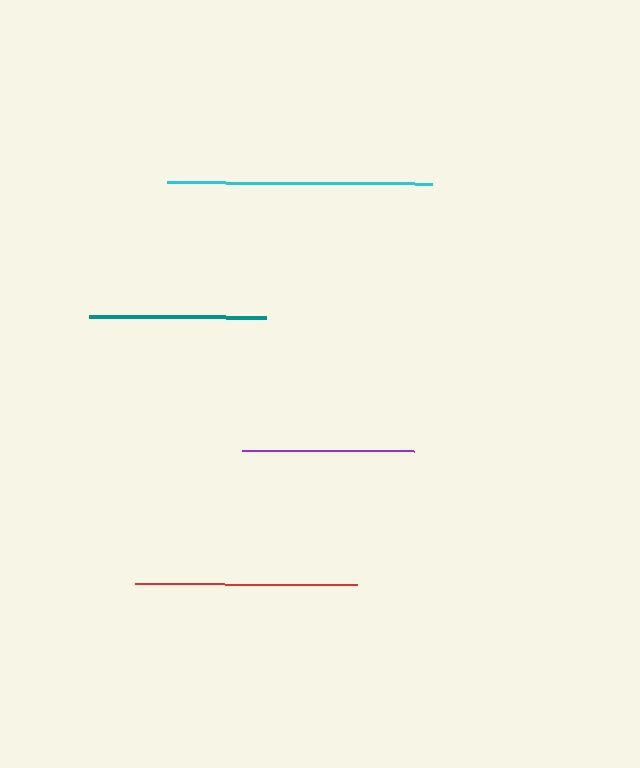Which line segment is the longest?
The cyan line is the longest at approximately 265 pixels.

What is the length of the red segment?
The red segment is approximately 222 pixels long.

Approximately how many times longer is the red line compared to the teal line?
The red line is approximately 1.3 times the length of the teal line.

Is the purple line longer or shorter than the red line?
The red line is longer than the purple line.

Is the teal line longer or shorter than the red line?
The red line is longer than the teal line.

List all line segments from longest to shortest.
From longest to shortest: cyan, red, teal, purple.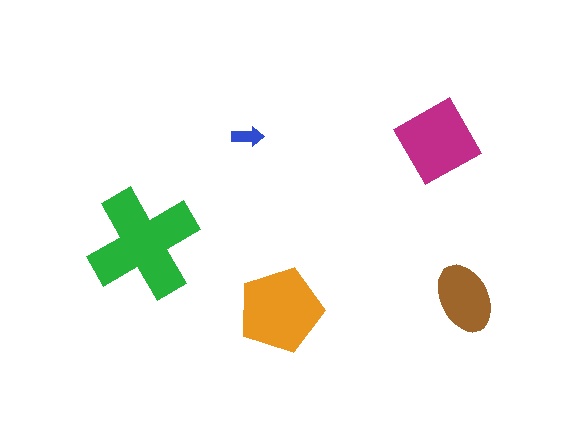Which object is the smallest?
The blue arrow.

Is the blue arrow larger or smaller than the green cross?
Smaller.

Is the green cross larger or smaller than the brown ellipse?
Larger.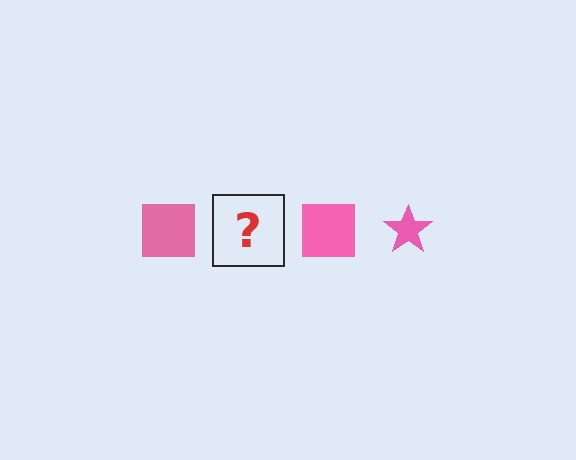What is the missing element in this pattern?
The missing element is a pink star.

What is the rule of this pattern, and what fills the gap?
The rule is that the pattern cycles through square, star shapes in pink. The gap should be filled with a pink star.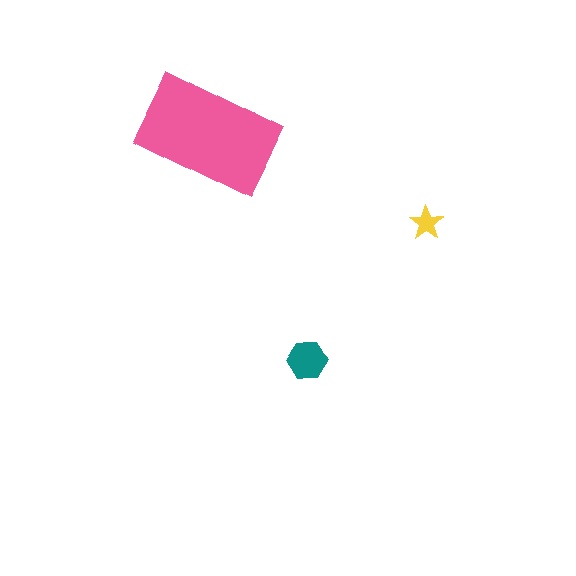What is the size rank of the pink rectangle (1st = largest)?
1st.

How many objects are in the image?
There are 3 objects in the image.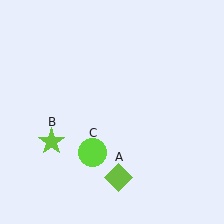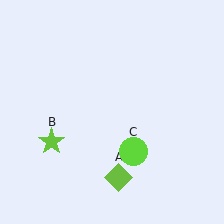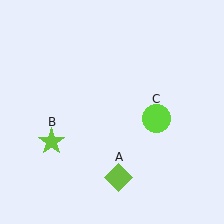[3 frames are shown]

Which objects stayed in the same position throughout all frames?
Lime diamond (object A) and lime star (object B) remained stationary.